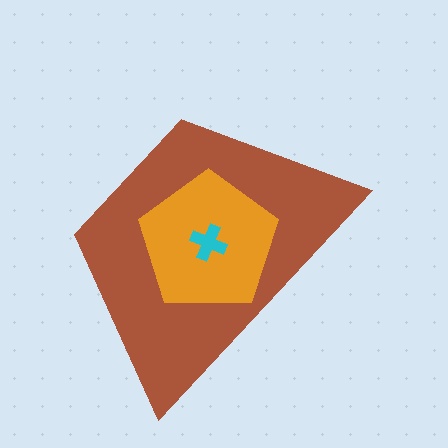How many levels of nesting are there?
3.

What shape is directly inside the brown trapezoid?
The orange pentagon.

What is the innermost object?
The cyan cross.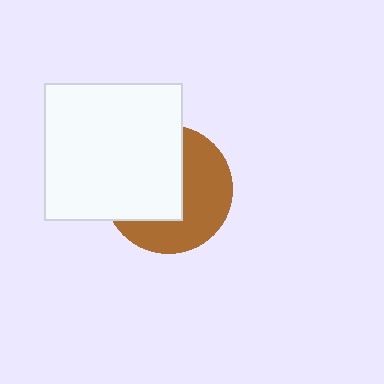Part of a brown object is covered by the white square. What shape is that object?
It is a circle.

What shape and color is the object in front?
The object in front is a white square.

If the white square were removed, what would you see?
You would see the complete brown circle.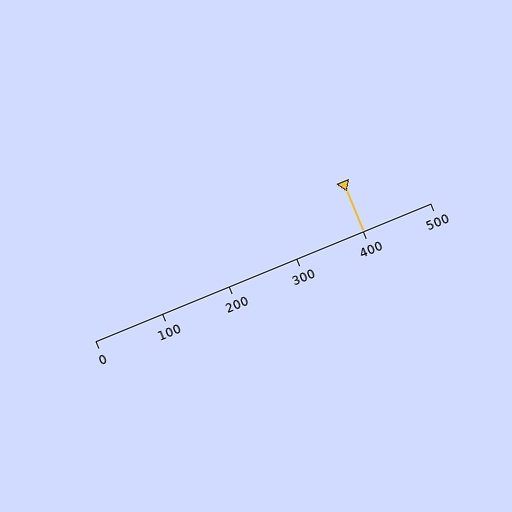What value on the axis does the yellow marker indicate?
The marker indicates approximately 400.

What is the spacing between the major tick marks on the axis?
The major ticks are spaced 100 apart.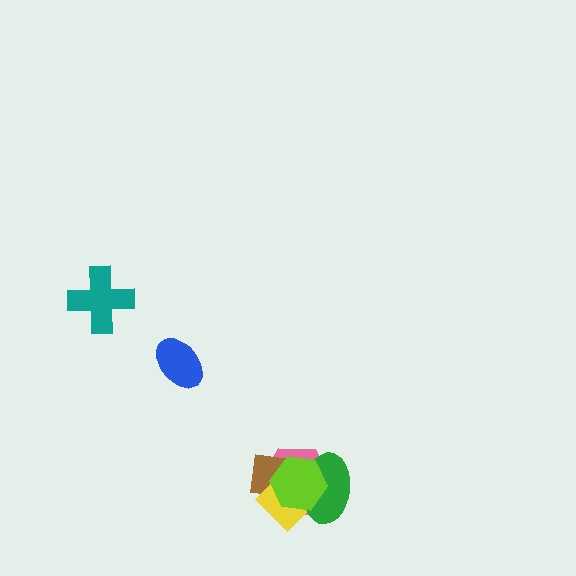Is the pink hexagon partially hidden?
Yes, it is partially covered by another shape.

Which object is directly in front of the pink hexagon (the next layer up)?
The brown square is directly in front of the pink hexagon.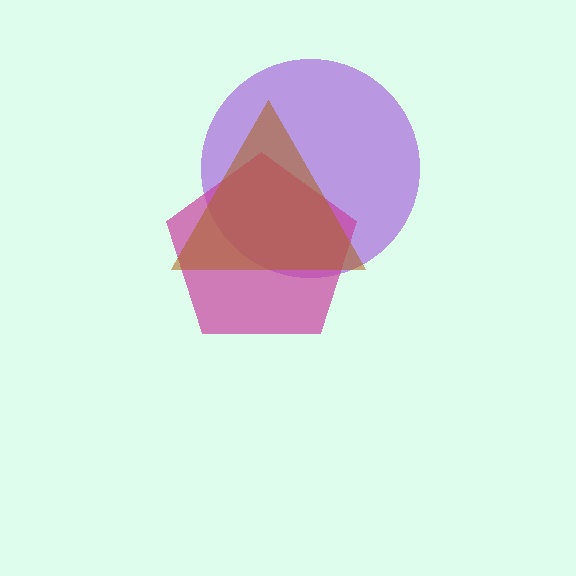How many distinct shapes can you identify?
There are 3 distinct shapes: a purple circle, a magenta pentagon, a brown triangle.